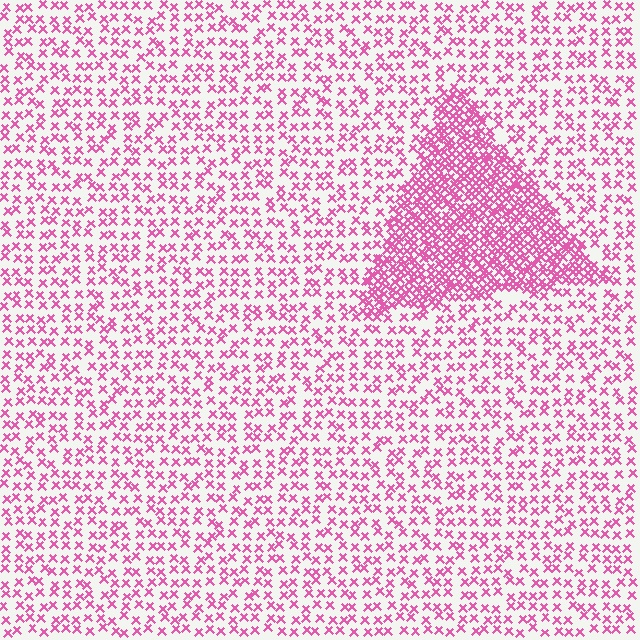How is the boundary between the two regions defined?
The boundary is defined by a change in element density (approximately 2.6x ratio). All elements are the same color, size, and shape.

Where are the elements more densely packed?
The elements are more densely packed inside the triangle boundary.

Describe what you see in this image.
The image contains small pink elements arranged at two different densities. A triangle-shaped region is visible where the elements are more densely packed than the surrounding area.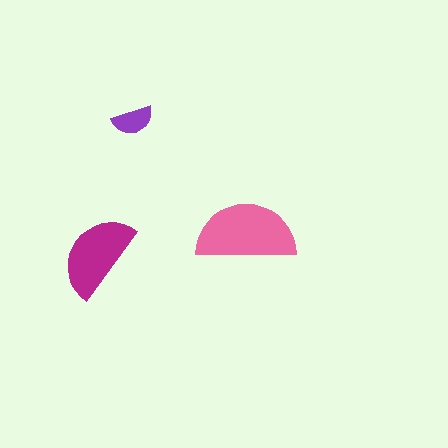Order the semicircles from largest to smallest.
the pink one, the magenta one, the purple one.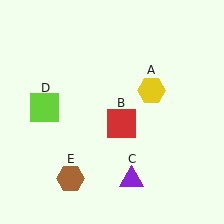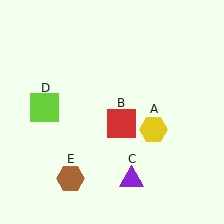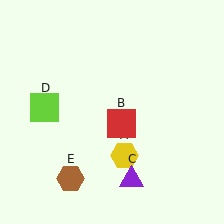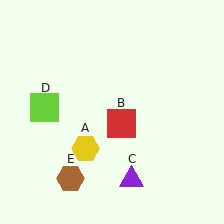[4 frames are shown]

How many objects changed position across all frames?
1 object changed position: yellow hexagon (object A).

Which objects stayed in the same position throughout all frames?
Red square (object B) and purple triangle (object C) and lime square (object D) and brown hexagon (object E) remained stationary.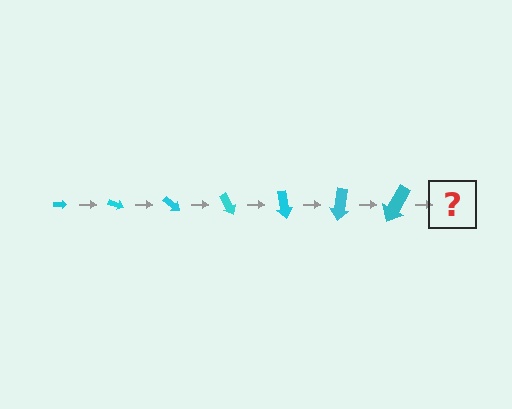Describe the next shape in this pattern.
It should be an arrow, larger than the previous one and rotated 140 degrees from the start.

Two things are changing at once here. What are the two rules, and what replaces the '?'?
The two rules are that the arrow grows larger each step and it rotates 20 degrees each step. The '?' should be an arrow, larger than the previous one and rotated 140 degrees from the start.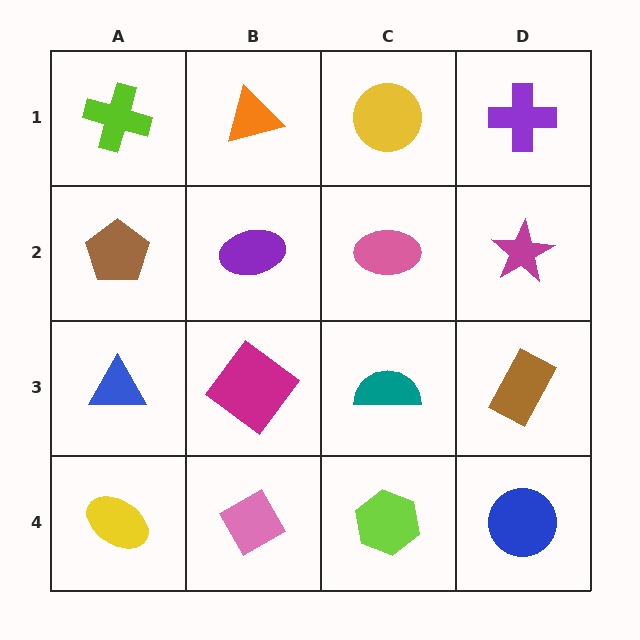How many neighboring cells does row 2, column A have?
3.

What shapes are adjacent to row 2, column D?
A purple cross (row 1, column D), a brown rectangle (row 3, column D), a pink ellipse (row 2, column C).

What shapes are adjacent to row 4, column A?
A blue triangle (row 3, column A), a pink diamond (row 4, column B).